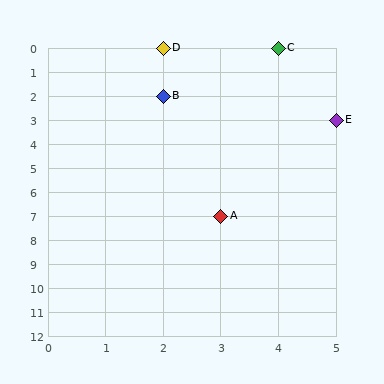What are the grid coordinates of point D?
Point D is at grid coordinates (2, 0).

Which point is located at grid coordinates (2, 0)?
Point D is at (2, 0).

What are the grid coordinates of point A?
Point A is at grid coordinates (3, 7).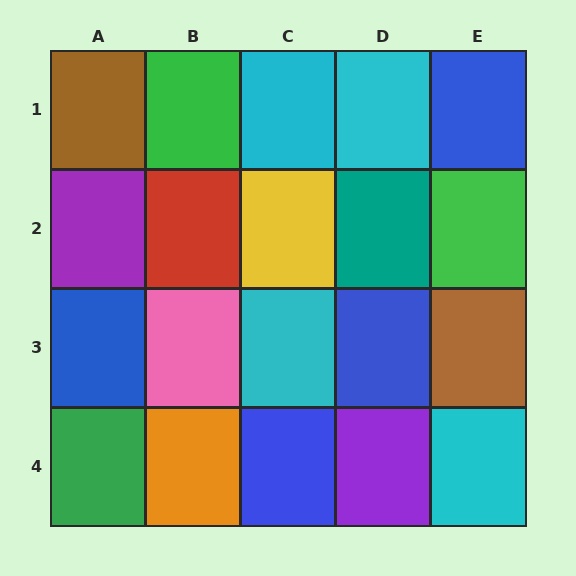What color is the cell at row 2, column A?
Purple.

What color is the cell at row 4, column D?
Purple.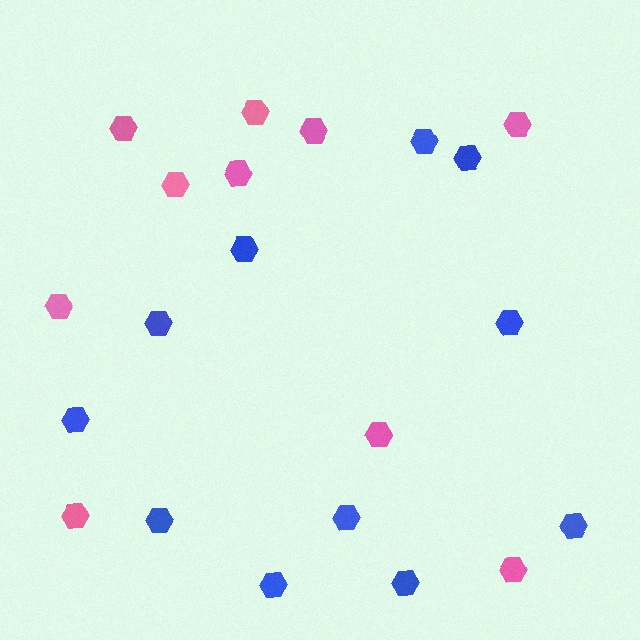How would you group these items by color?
There are 2 groups: one group of blue hexagons (11) and one group of pink hexagons (10).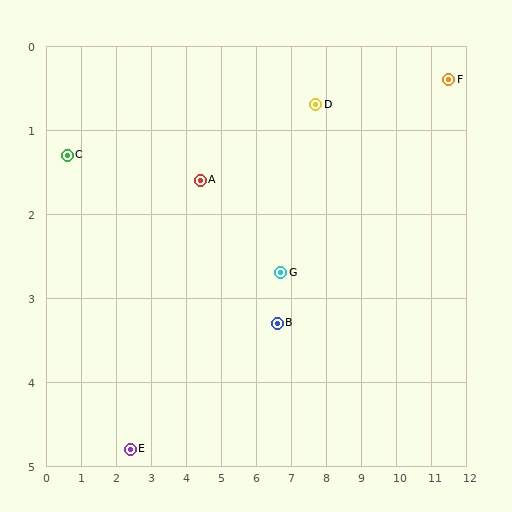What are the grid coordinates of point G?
Point G is at approximately (6.7, 2.7).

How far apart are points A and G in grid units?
Points A and G are about 2.5 grid units apart.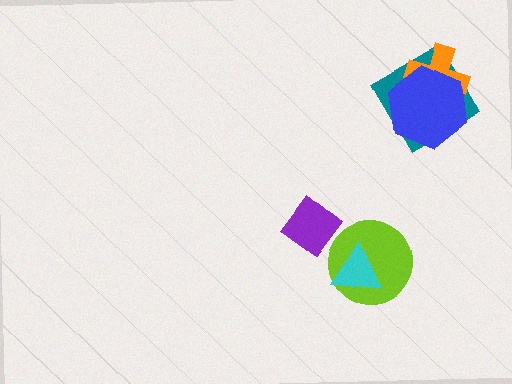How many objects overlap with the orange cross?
2 objects overlap with the orange cross.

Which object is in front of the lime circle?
The cyan triangle is in front of the lime circle.